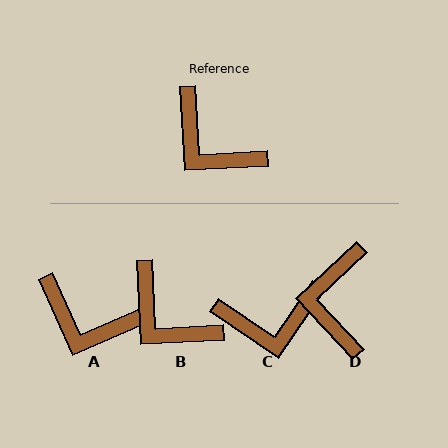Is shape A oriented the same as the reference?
No, it is off by about 21 degrees.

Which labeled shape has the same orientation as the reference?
B.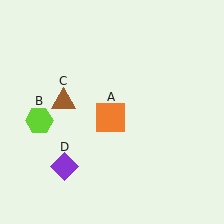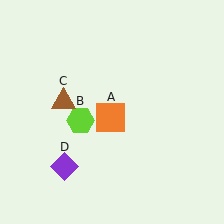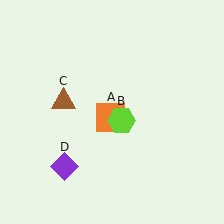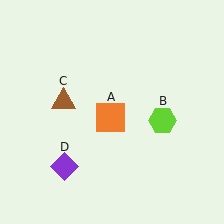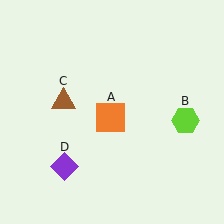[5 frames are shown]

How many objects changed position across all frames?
1 object changed position: lime hexagon (object B).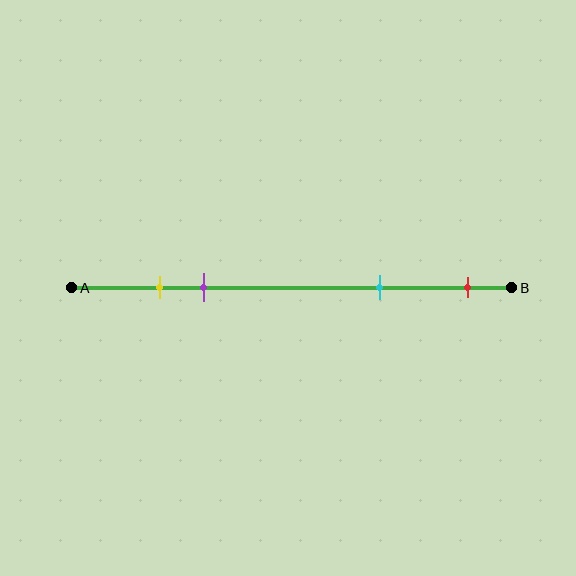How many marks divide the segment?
There are 4 marks dividing the segment.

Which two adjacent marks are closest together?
The yellow and purple marks are the closest adjacent pair.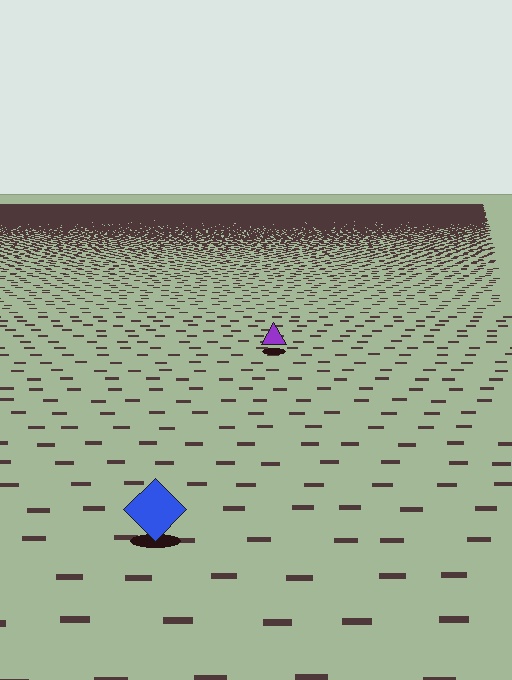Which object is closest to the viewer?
The blue diamond is closest. The texture marks near it are larger and more spread out.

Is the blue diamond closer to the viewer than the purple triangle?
Yes. The blue diamond is closer — you can tell from the texture gradient: the ground texture is coarser near it.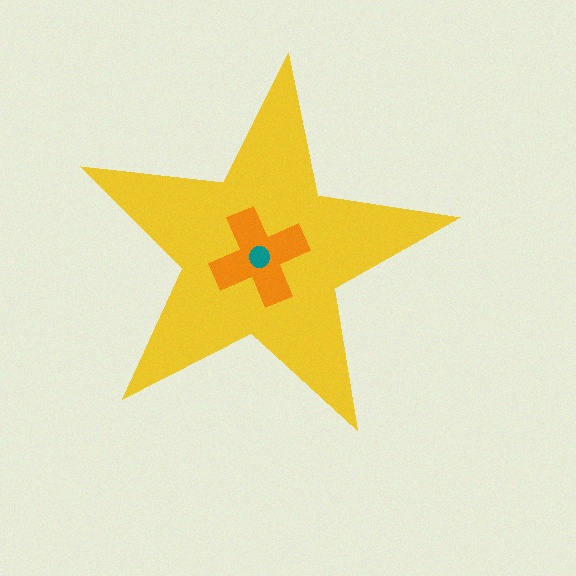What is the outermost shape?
The yellow star.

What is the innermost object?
The teal circle.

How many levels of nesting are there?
3.